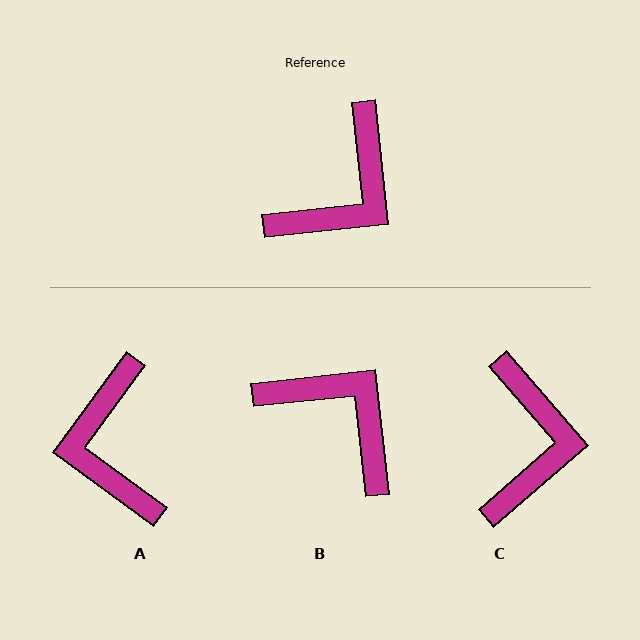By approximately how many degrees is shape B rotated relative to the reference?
Approximately 90 degrees counter-clockwise.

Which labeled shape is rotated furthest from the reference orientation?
A, about 132 degrees away.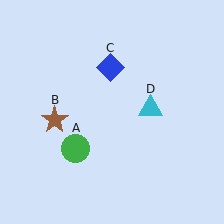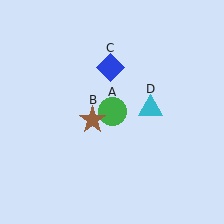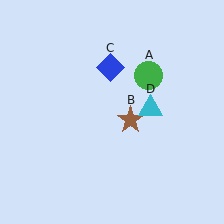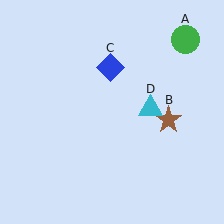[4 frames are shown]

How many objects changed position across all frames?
2 objects changed position: green circle (object A), brown star (object B).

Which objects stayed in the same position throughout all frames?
Blue diamond (object C) and cyan triangle (object D) remained stationary.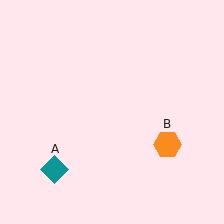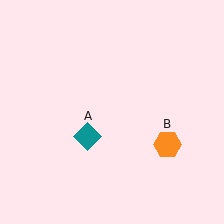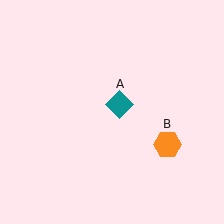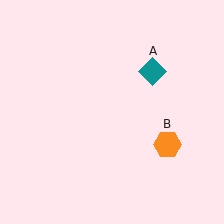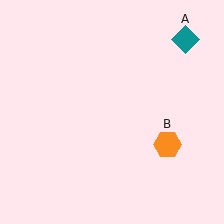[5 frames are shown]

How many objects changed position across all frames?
1 object changed position: teal diamond (object A).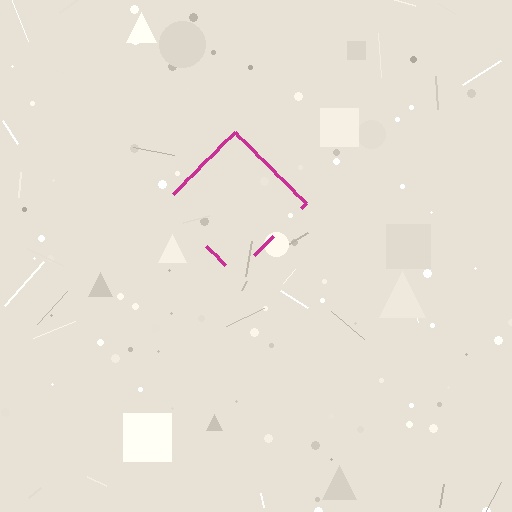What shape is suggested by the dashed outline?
The dashed outline suggests a diamond.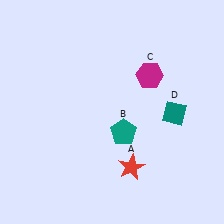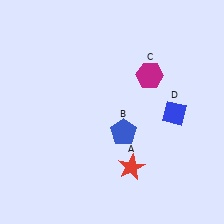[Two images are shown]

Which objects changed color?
B changed from teal to blue. D changed from teal to blue.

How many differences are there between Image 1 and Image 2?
There are 2 differences between the two images.